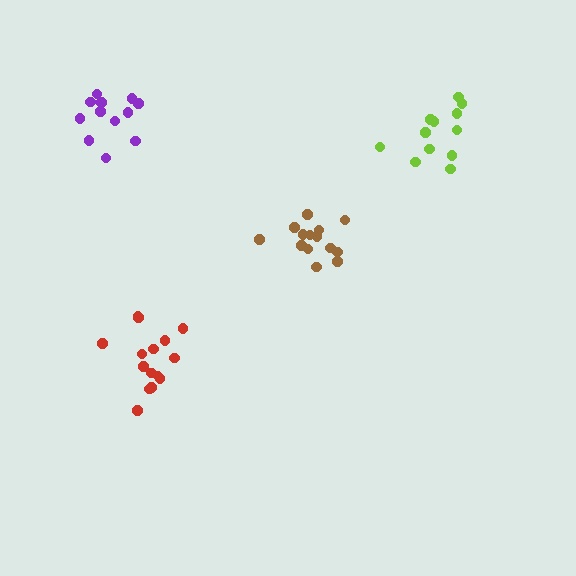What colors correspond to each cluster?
The clusters are colored: purple, lime, red, brown.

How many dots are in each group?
Group 1: 12 dots, Group 2: 12 dots, Group 3: 15 dots, Group 4: 14 dots (53 total).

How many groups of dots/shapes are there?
There are 4 groups.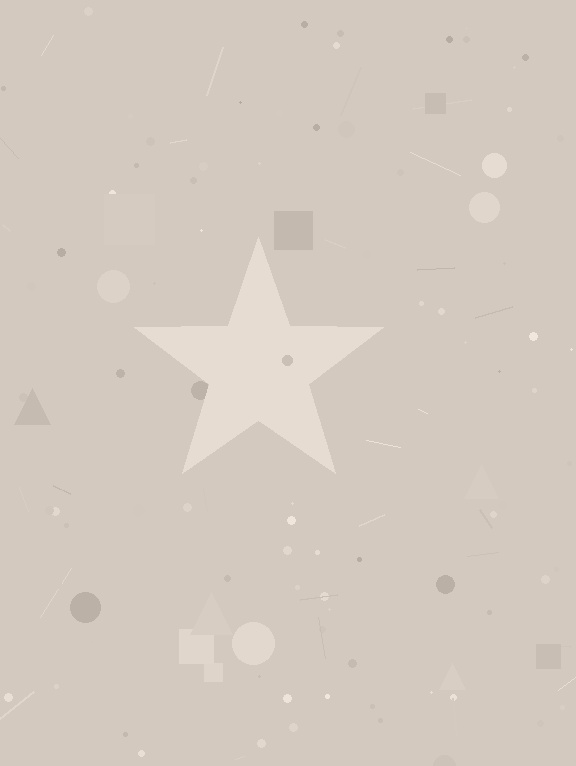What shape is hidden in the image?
A star is hidden in the image.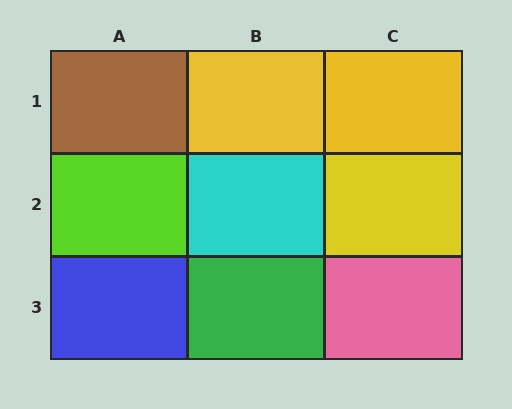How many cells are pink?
1 cell is pink.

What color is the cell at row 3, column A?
Blue.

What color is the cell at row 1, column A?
Brown.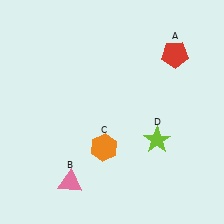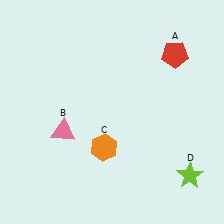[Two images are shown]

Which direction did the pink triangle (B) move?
The pink triangle (B) moved up.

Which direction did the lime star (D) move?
The lime star (D) moved down.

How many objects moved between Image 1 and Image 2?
2 objects moved between the two images.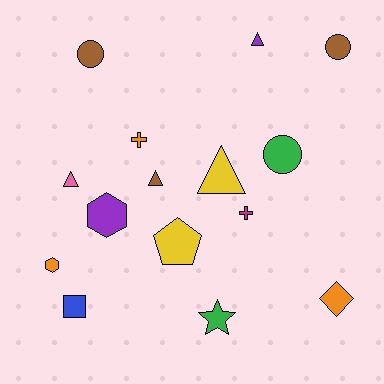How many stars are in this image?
There is 1 star.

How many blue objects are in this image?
There is 1 blue object.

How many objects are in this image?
There are 15 objects.